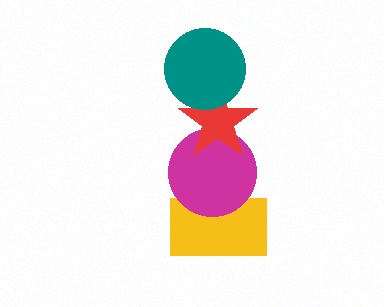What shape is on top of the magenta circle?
The red star is on top of the magenta circle.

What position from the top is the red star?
The red star is 2nd from the top.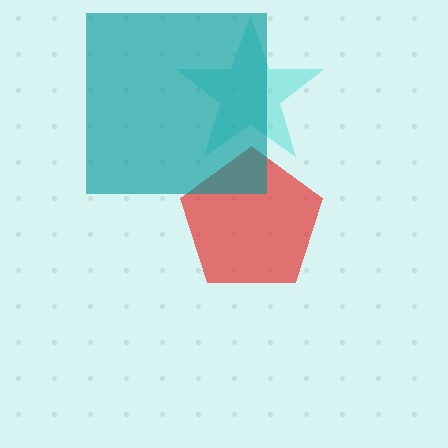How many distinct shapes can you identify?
There are 3 distinct shapes: a red pentagon, a cyan star, a teal square.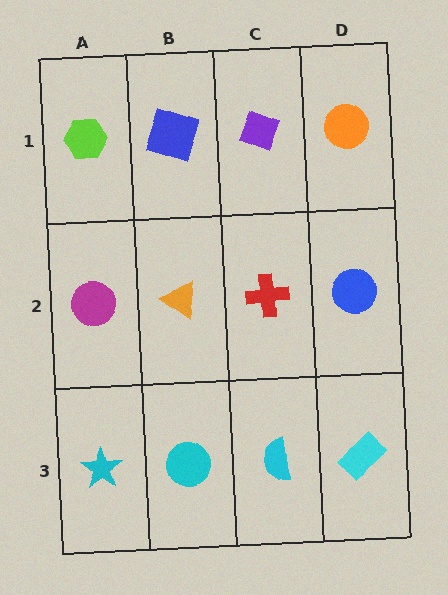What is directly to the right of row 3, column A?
A cyan circle.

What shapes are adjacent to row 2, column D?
An orange circle (row 1, column D), a cyan rectangle (row 3, column D), a red cross (row 2, column C).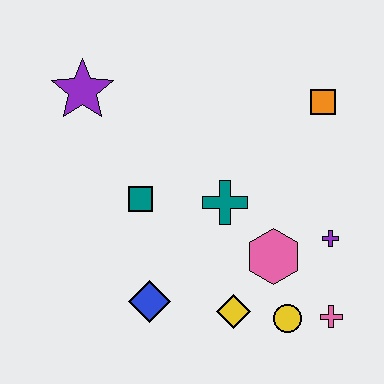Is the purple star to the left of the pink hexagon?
Yes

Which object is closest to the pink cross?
The yellow circle is closest to the pink cross.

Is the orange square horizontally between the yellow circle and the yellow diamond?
No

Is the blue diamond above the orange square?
No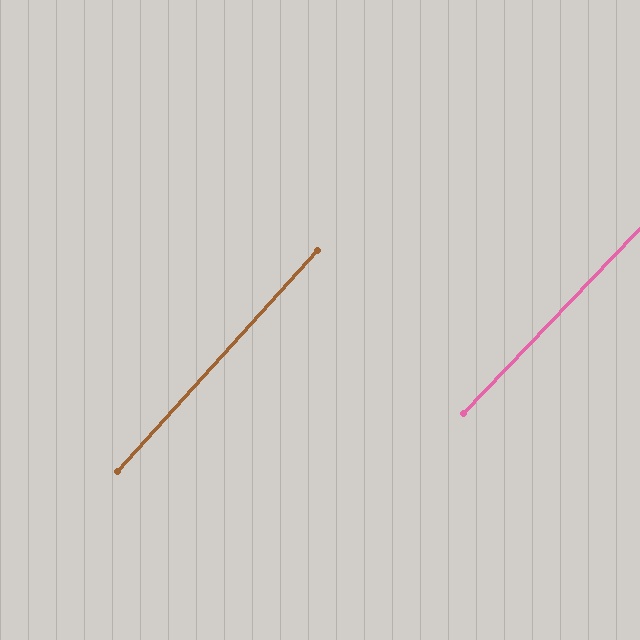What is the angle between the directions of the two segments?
Approximately 1 degree.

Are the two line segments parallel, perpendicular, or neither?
Parallel — their directions differ by only 1.5°.